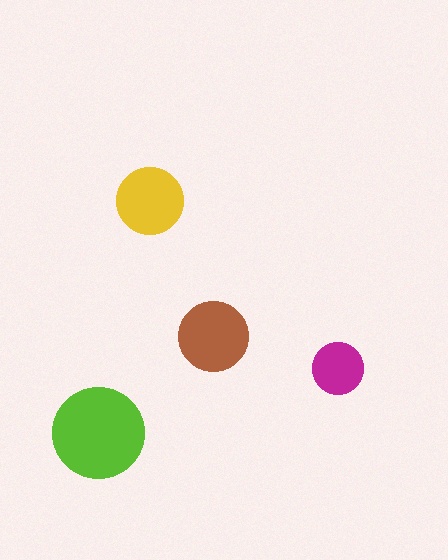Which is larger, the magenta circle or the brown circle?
The brown one.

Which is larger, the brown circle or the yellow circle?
The brown one.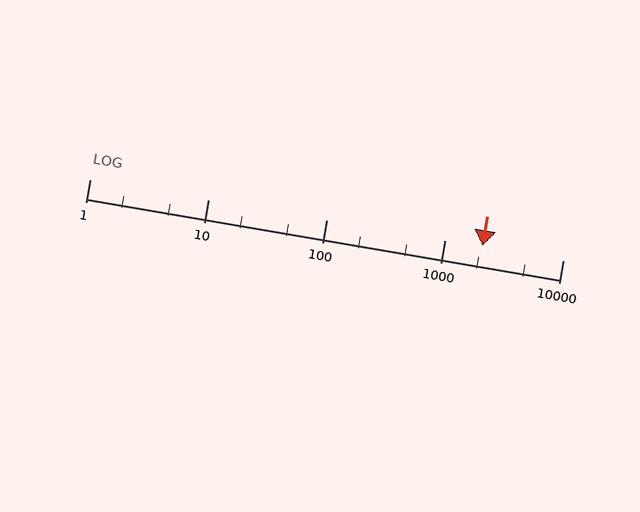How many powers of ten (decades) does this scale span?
The scale spans 4 decades, from 1 to 10000.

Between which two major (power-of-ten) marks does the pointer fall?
The pointer is between 1000 and 10000.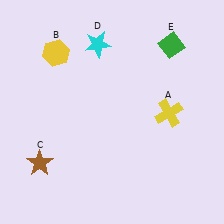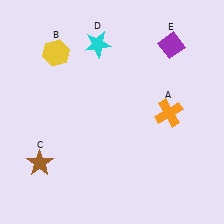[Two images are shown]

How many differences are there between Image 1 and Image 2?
There are 2 differences between the two images.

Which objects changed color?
A changed from yellow to orange. E changed from green to purple.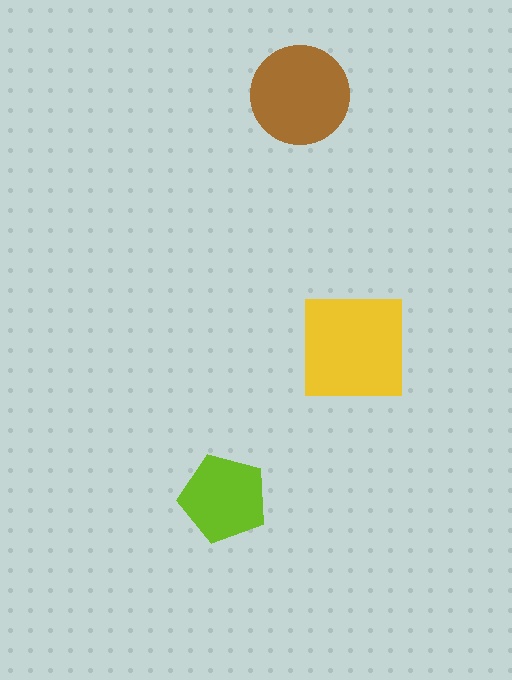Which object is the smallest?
The lime pentagon.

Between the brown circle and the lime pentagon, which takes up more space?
The brown circle.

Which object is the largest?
The yellow square.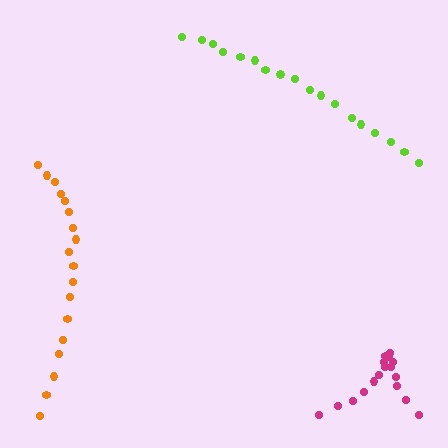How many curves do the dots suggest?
There are 3 distinct paths.